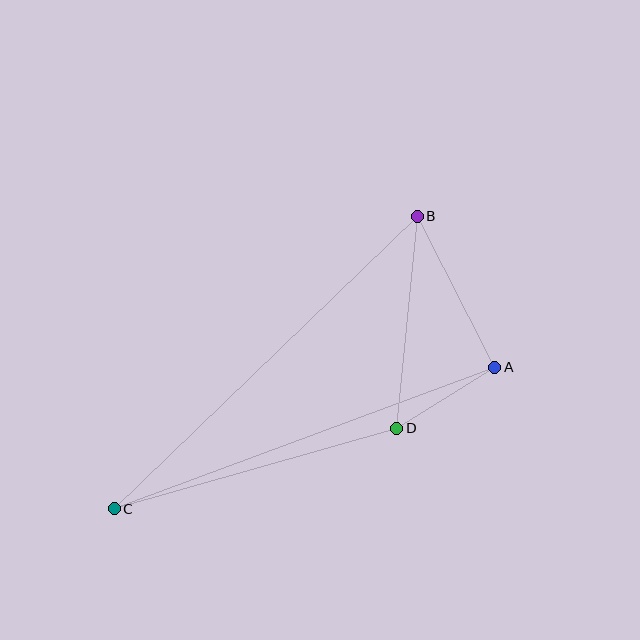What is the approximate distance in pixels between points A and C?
The distance between A and C is approximately 406 pixels.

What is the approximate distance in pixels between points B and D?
The distance between B and D is approximately 213 pixels.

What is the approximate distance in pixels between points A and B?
The distance between A and B is approximately 170 pixels.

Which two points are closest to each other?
Points A and D are closest to each other.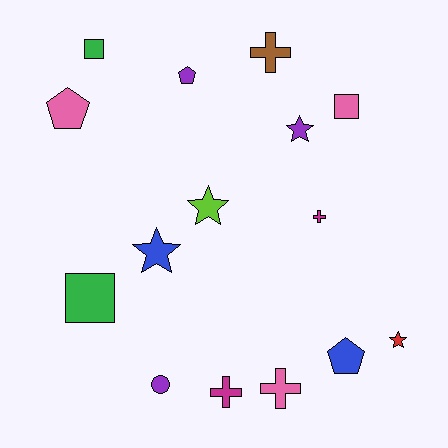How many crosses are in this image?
There are 4 crosses.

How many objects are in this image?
There are 15 objects.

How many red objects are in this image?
There is 1 red object.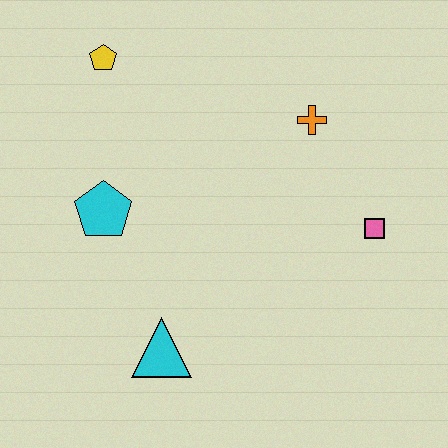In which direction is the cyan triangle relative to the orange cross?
The cyan triangle is below the orange cross.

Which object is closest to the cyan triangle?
The cyan pentagon is closest to the cyan triangle.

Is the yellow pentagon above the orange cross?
Yes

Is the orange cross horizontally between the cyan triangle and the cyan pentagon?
No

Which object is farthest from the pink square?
The yellow pentagon is farthest from the pink square.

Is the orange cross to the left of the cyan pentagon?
No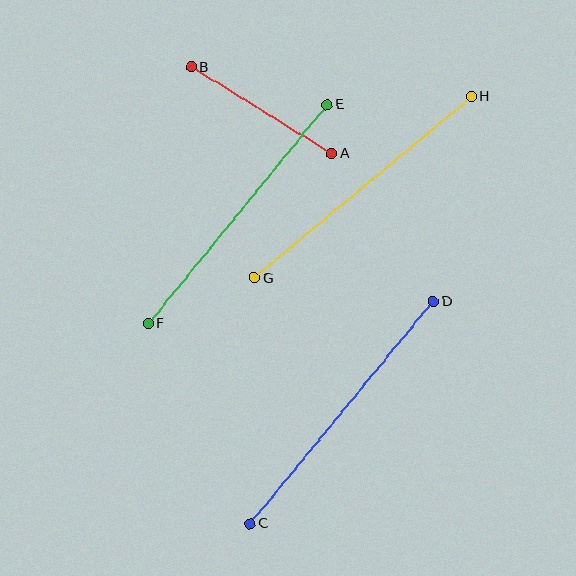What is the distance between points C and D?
The distance is approximately 288 pixels.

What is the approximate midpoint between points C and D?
The midpoint is at approximately (342, 413) pixels.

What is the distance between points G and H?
The distance is approximately 283 pixels.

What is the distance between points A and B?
The distance is approximately 165 pixels.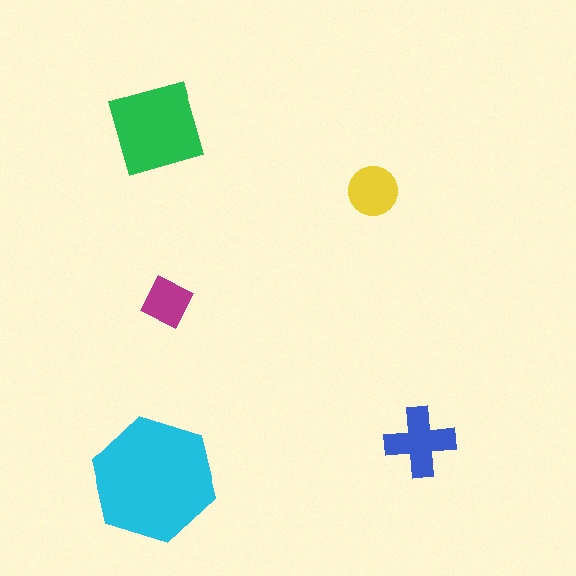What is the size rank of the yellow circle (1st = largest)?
4th.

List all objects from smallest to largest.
The magenta square, the yellow circle, the blue cross, the green diamond, the cyan hexagon.